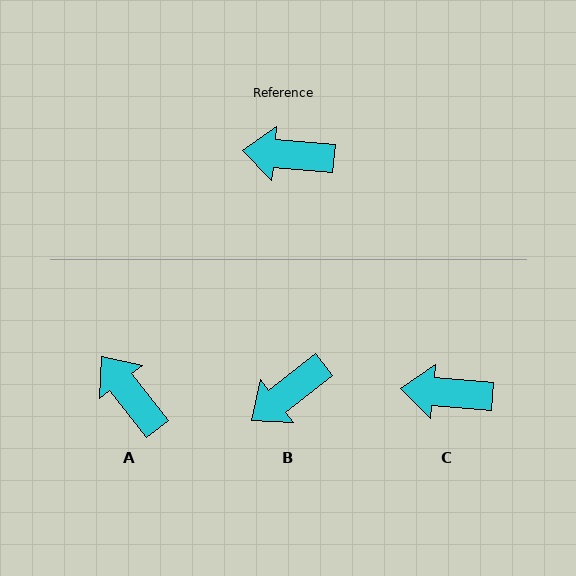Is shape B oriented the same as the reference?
No, it is off by about 43 degrees.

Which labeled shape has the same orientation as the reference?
C.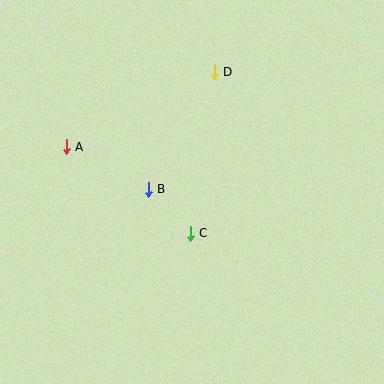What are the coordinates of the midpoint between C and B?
The midpoint between C and B is at (169, 211).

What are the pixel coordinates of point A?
Point A is at (66, 147).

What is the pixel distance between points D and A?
The distance between D and A is 166 pixels.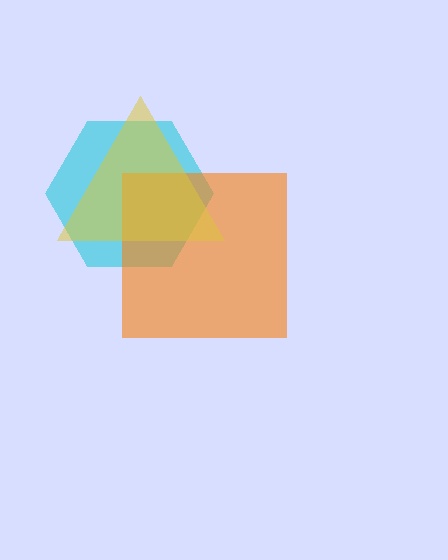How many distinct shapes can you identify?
There are 3 distinct shapes: a cyan hexagon, an orange square, a yellow triangle.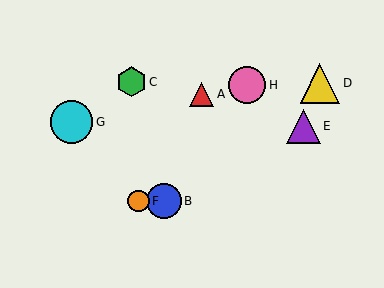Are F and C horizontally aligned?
No, F is at y≈201 and C is at y≈82.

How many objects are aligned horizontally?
2 objects (B, F) are aligned horizontally.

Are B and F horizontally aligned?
Yes, both are at y≈201.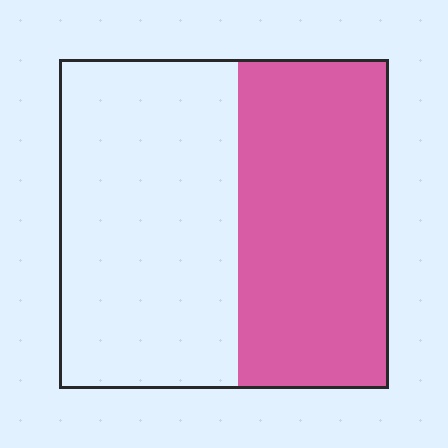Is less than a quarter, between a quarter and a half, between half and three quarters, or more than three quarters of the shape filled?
Between a quarter and a half.